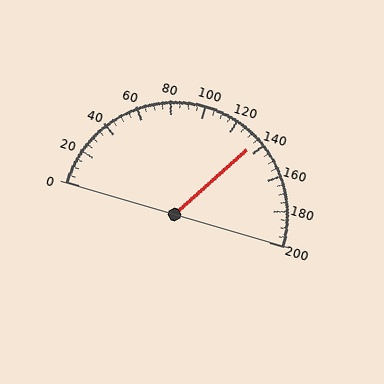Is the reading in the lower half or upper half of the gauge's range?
The reading is in the upper half of the range (0 to 200).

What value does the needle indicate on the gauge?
The needle indicates approximately 135.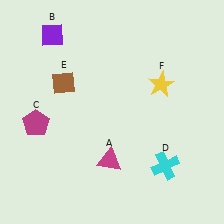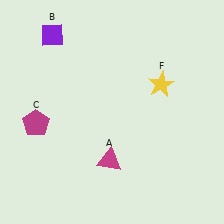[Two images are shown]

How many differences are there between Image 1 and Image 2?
There are 2 differences between the two images.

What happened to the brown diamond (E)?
The brown diamond (E) was removed in Image 2. It was in the top-left area of Image 1.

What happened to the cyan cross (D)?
The cyan cross (D) was removed in Image 2. It was in the bottom-right area of Image 1.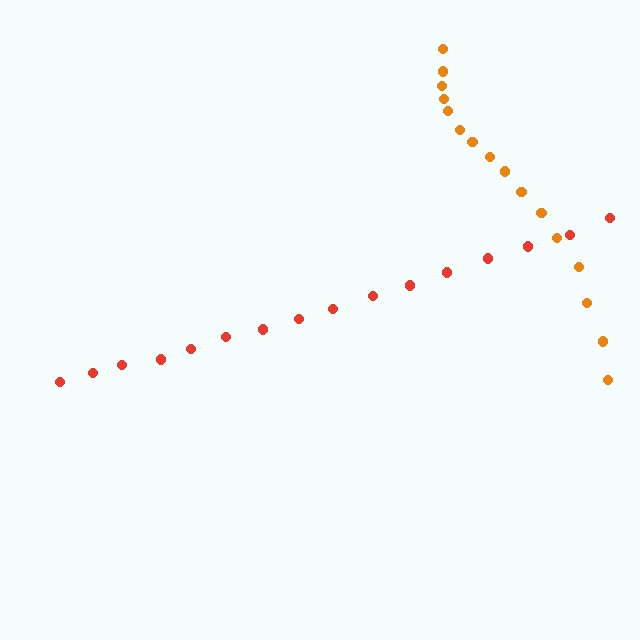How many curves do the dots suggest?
There are 2 distinct paths.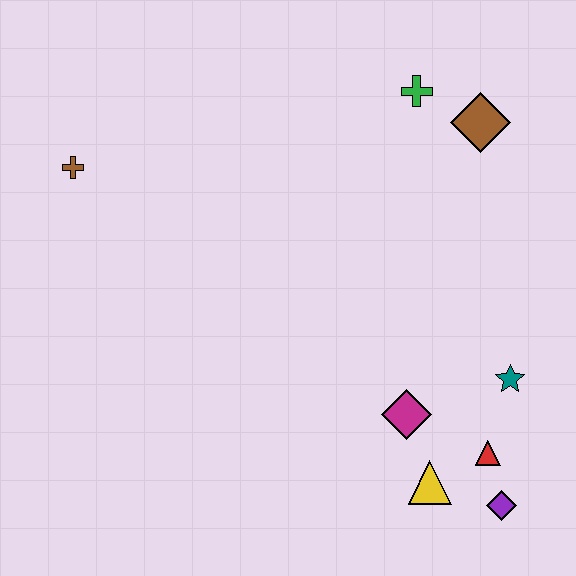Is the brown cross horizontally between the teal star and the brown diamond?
No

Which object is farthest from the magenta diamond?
The brown cross is farthest from the magenta diamond.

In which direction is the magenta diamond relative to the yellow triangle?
The magenta diamond is above the yellow triangle.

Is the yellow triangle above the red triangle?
No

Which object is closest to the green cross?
The brown diamond is closest to the green cross.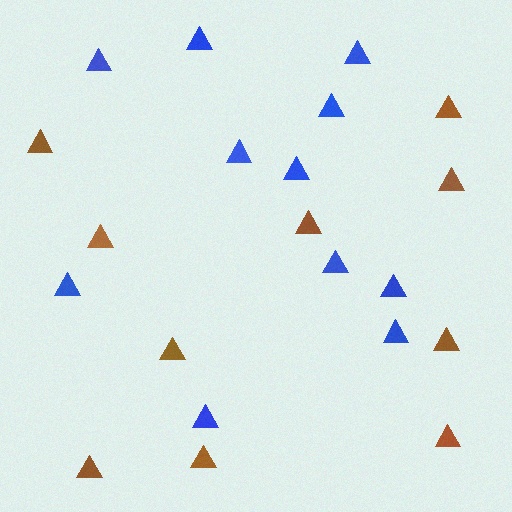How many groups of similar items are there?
There are 2 groups: one group of blue triangles (11) and one group of brown triangles (10).